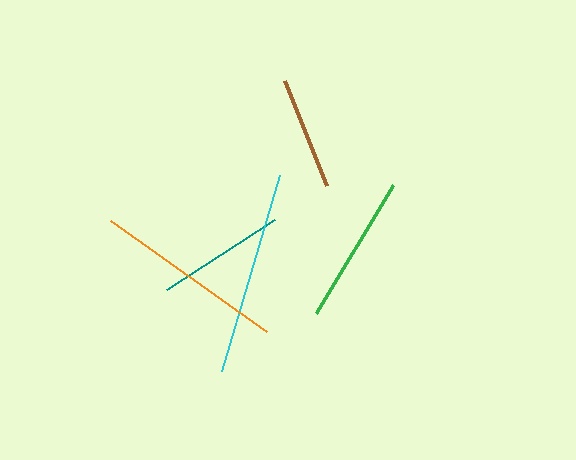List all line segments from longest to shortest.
From longest to shortest: cyan, orange, green, teal, brown.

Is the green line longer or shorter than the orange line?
The orange line is longer than the green line.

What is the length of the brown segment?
The brown segment is approximately 113 pixels long.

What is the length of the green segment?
The green segment is approximately 150 pixels long.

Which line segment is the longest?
The cyan line is the longest at approximately 204 pixels.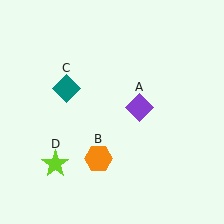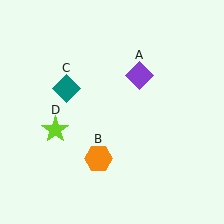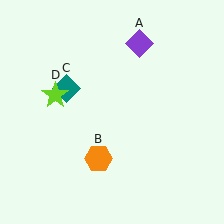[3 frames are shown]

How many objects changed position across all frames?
2 objects changed position: purple diamond (object A), lime star (object D).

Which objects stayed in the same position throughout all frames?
Orange hexagon (object B) and teal diamond (object C) remained stationary.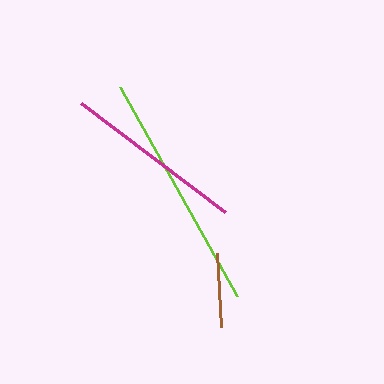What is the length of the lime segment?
The lime segment is approximately 240 pixels long.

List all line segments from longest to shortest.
From longest to shortest: lime, magenta, brown.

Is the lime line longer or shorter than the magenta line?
The lime line is longer than the magenta line.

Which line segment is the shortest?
The brown line is the shortest at approximately 75 pixels.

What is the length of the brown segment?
The brown segment is approximately 75 pixels long.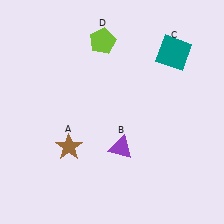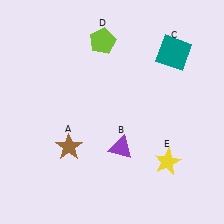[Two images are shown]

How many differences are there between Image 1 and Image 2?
There is 1 difference between the two images.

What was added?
A yellow star (E) was added in Image 2.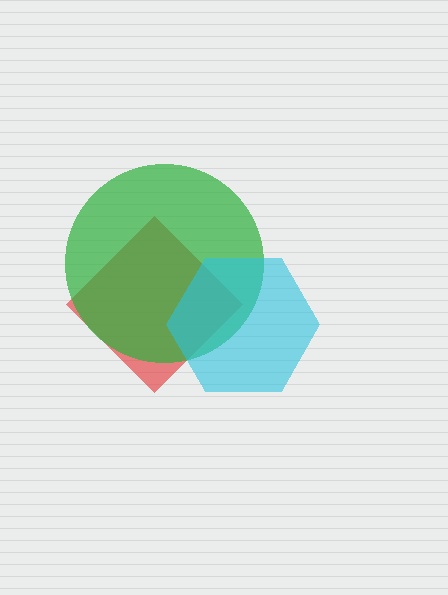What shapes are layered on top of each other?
The layered shapes are: a red diamond, a green circle, a cyan hexagon.